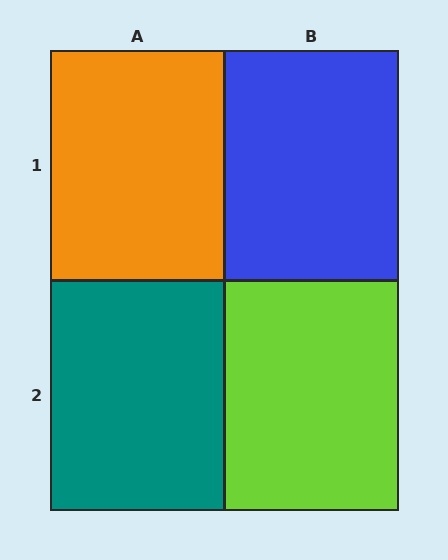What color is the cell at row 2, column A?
Teal.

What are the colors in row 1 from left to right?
Orange, blue.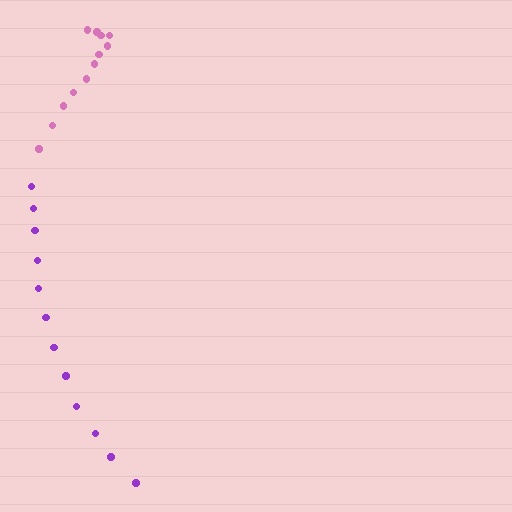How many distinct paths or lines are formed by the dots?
There are 2 distinct paths.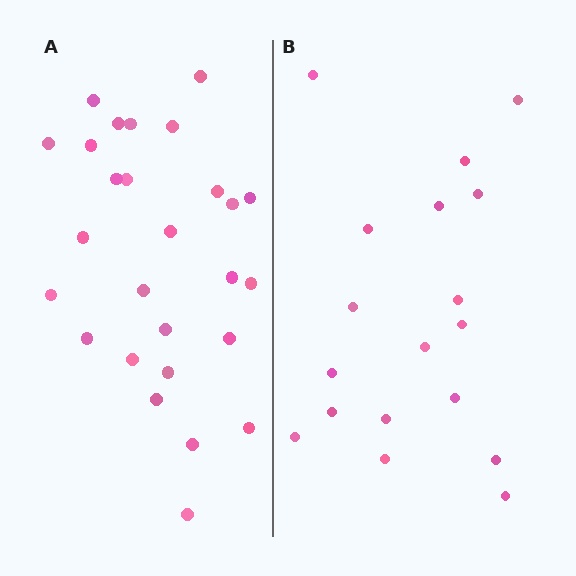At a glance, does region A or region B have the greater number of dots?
Region A (the left region) has more dots.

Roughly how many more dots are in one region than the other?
Region A has roughly 8 or so more dots than region B.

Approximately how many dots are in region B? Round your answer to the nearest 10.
About 20 dots. (The exact count is 18, which rounds to 20.)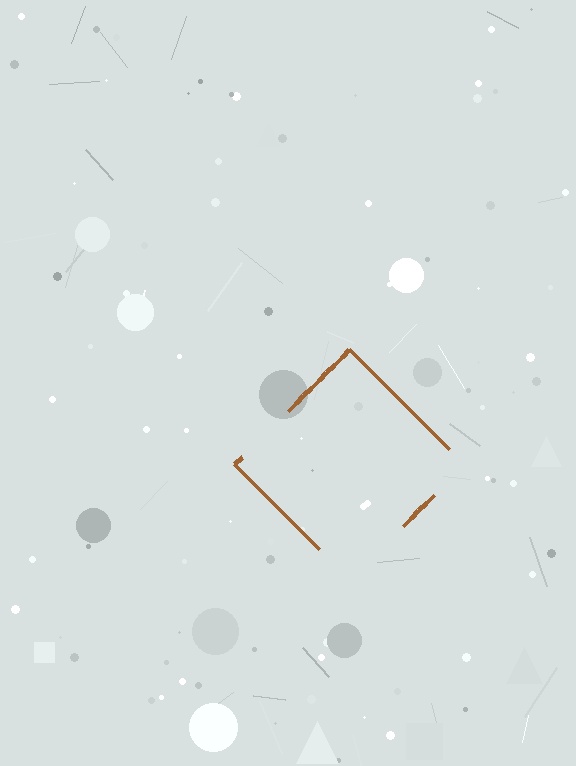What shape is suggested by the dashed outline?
The dashed outline suggests a diamond.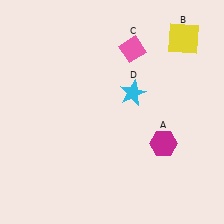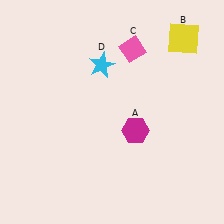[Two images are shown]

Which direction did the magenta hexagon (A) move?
The magenta hexagon (A) moved left.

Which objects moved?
The objects that moved are: the magenta hexagon (A), the cyan star (D).